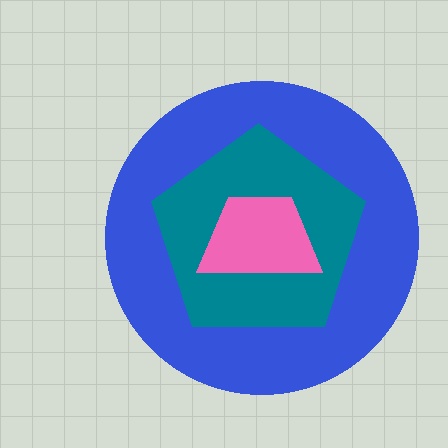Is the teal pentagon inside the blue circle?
Yes.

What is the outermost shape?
The blue circle.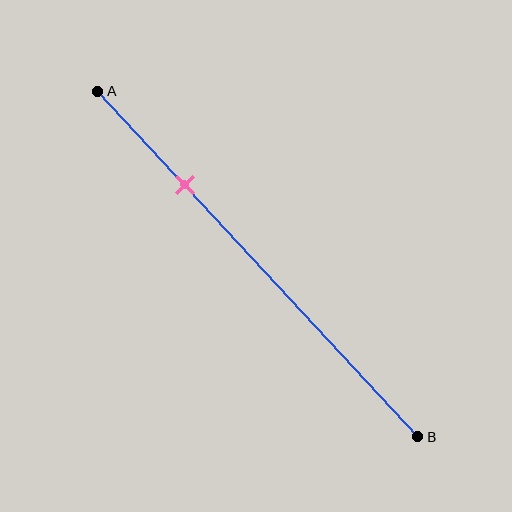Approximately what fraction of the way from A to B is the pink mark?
The pink mark is approximately 25% of the way from A to B.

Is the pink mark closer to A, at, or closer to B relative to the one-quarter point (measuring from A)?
The pink mark is approximately at the one-quarter point of segment AB.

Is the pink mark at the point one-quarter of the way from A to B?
Yes, the mark is approximately at the one-quarter point.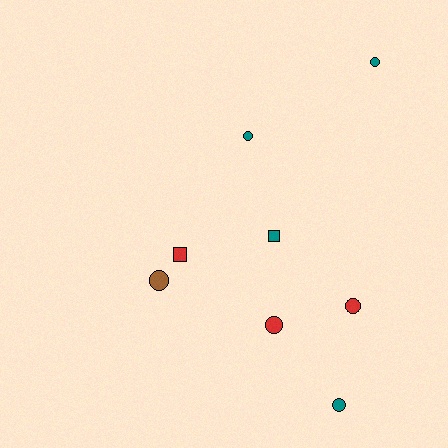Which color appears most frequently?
Teal, with 4 objects.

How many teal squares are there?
There is 1 teal square.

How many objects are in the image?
There are 8 objects.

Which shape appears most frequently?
Circle, with 6 objects.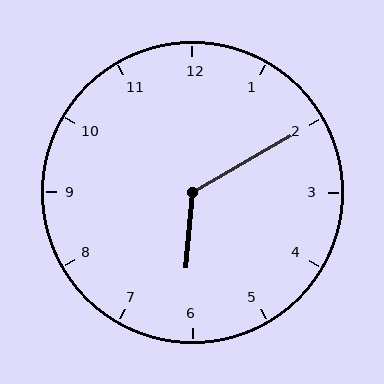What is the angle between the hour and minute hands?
Approximately 125 degrees.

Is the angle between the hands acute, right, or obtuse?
It is obtuse.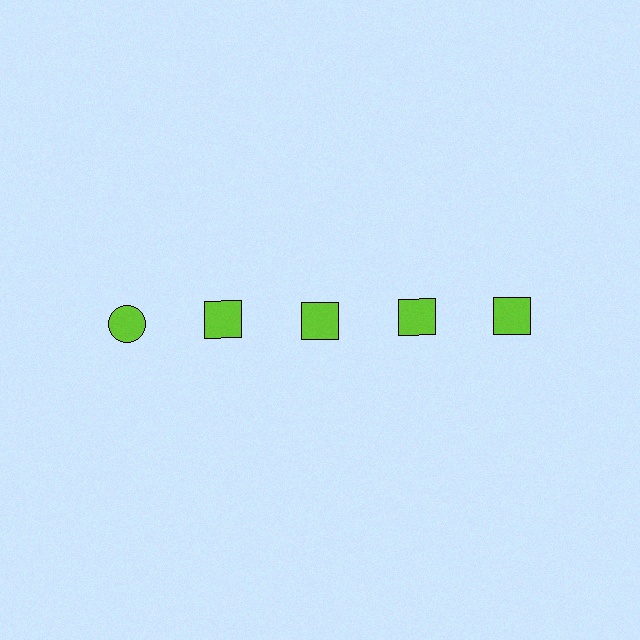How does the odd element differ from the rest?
It has a different shape: circle instead of square.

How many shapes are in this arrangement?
There are 5 shapes arranged in a grid pattern.